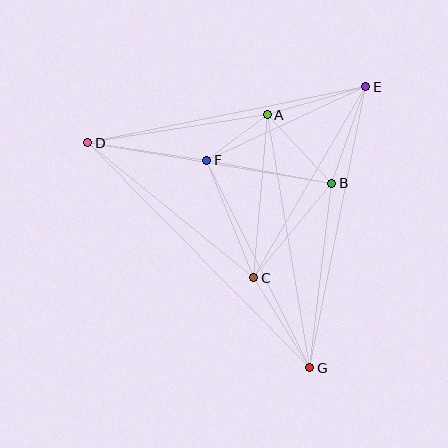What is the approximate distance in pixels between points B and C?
The distance between B and C is approximately 123 pixels.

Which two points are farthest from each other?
Points D and G are farthest from each other.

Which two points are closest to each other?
Points A and F are closest to each other.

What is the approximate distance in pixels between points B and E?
The distance between B and E is approximately 102 pixels.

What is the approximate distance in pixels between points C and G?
The distance between C and G is approximately 106 pixels.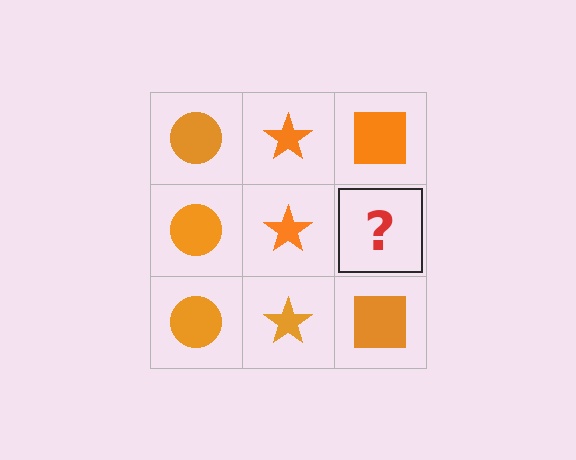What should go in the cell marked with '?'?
The missing cell should contain an orange square.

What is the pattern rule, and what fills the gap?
The rule is that each column has a consistent shape. The gap should be filled with an orange square.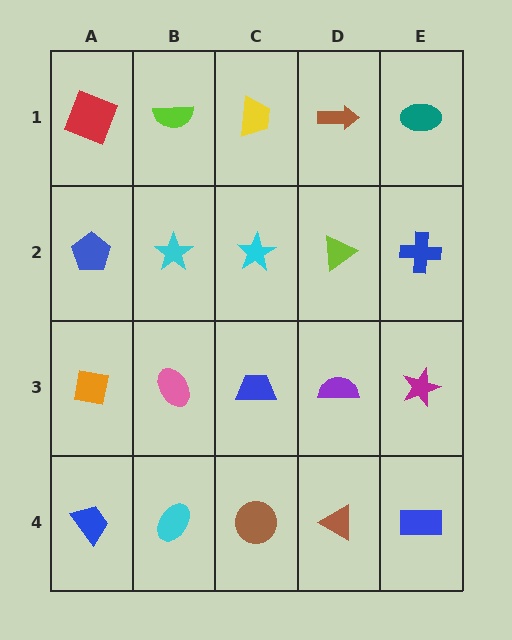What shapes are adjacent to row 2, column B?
A lime semicircle (row 1, column B), a pink ellipse (row 3, column B), a blue pentagon (row 2, column A), a cyan star (row 2, column C).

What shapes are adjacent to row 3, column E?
A blue cross (row 2, column E), a blue rectangle (row 4, column E), a purple semicircle (row 3, column D).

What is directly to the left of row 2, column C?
A cyan star.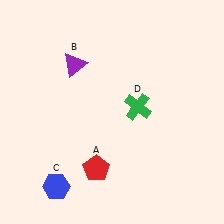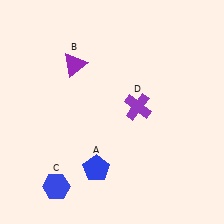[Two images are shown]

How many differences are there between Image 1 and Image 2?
There are 2 differences between the two images.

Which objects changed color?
A changed from red to blue. D changed from green to purple.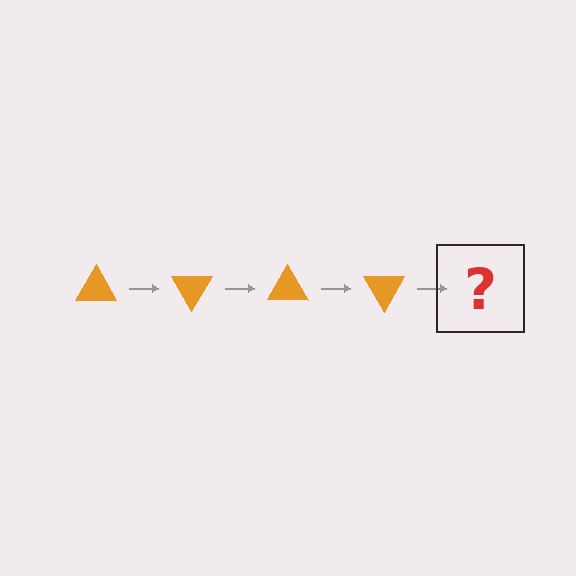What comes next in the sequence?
The next element should be an orange triangle rotated 240 degrees.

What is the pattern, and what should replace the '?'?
The pattern is that the triangle rotates 60 degrees each step. The '?' should be an orange triangle rotated 240 degrees.